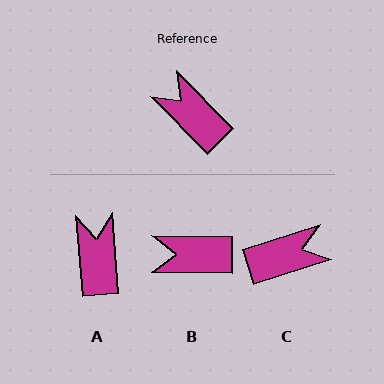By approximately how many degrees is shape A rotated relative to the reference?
Approximately 40 degrees clockwise.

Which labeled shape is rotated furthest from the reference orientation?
C, about 117 degrees away.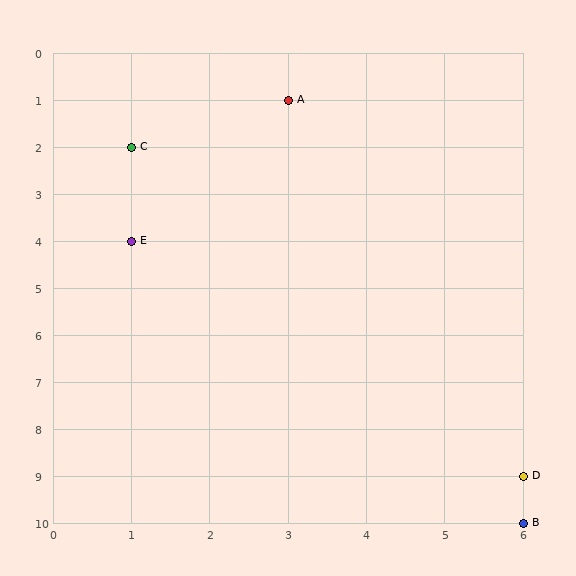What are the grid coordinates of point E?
Point E is at grid coordinates (1, 4).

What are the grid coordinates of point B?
Point B is at grid coordinates (6, 10).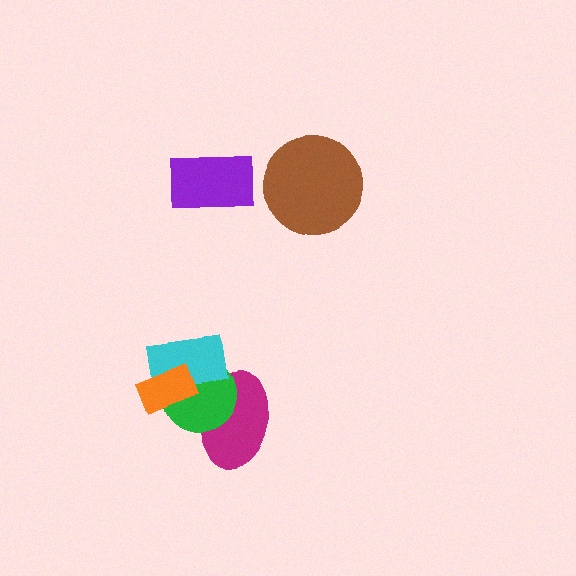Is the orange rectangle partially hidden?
No, no other shape covers it.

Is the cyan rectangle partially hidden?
Yes, it is partially covered by another shape.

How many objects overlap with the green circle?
3 objects overlap with the green circle.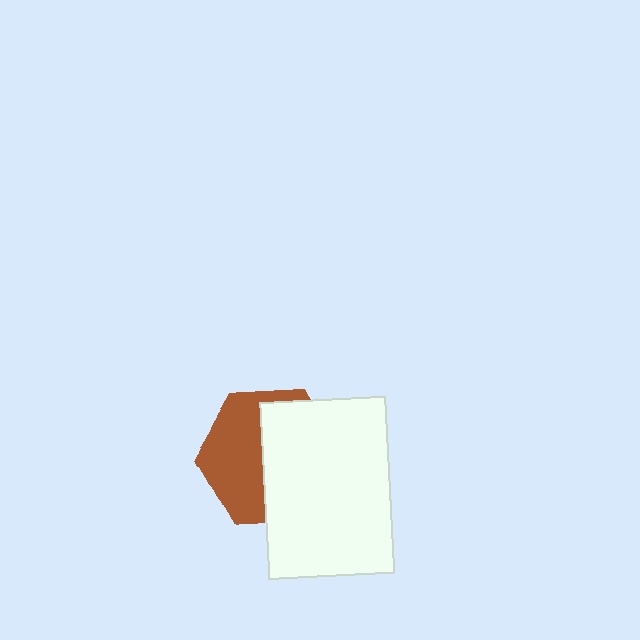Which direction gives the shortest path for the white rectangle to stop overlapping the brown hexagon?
Moving right gives the shortest separation.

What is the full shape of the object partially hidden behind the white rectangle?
The partially hidden object is a brown hexagon.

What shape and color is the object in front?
The object in front is a white rectangle.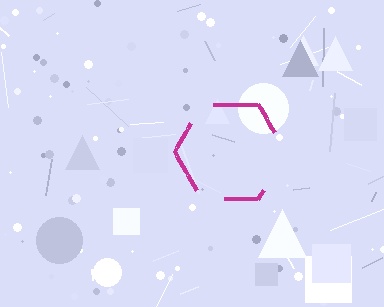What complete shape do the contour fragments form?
The contour fragments form a hexagon.